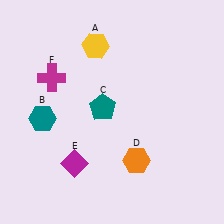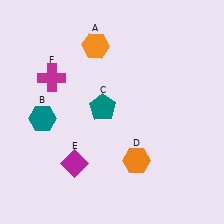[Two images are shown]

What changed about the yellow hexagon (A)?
In Image 1, A is yellow. In Image 2, it changed to orange.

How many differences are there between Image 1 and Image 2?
There is 1 difference between the two images.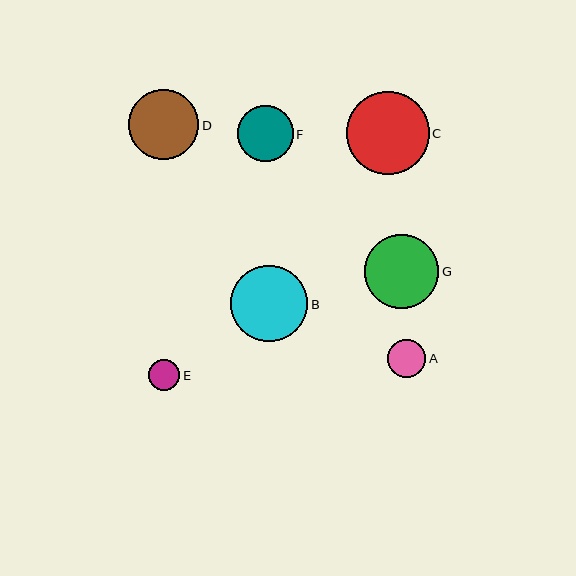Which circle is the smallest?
Circle E is the smallest with a size of approximately 31 pixels.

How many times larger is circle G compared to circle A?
Circle G is approximately 1.9 times the size of circle A.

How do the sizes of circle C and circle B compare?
Circle C and circle B are approximately the same size.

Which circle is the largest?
Circle C is the largest with a size of approximately 83 pixels.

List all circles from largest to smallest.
From largest to smallest: C, B, G, D, F, A, E.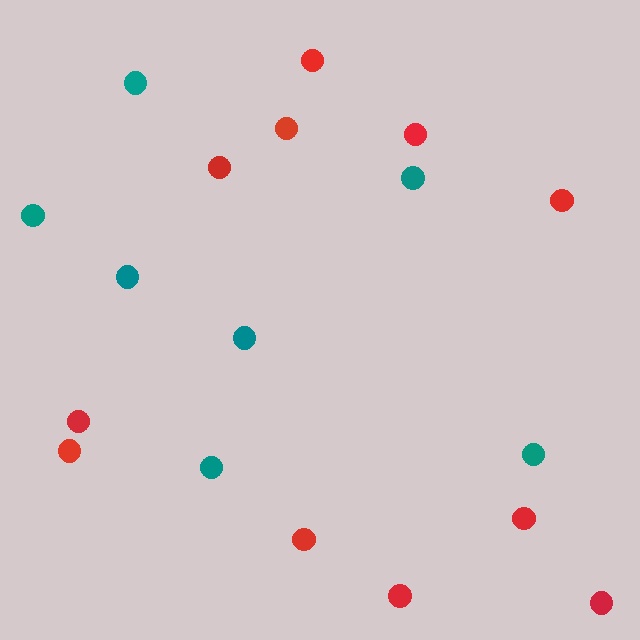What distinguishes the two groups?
There are 2 groups: one group of red circles (11) and one group of teal circles (7).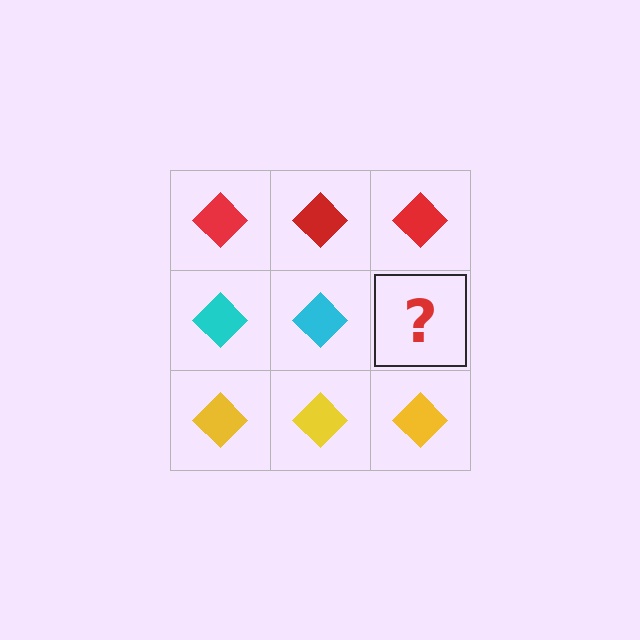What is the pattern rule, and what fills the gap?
The rule is that each row has a consistent color. The gap should be filled with a cyan diamond.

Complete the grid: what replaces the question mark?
The question mark should be replaced with a cyan diamond.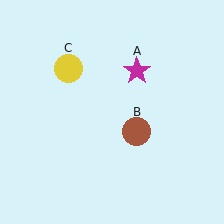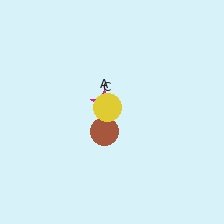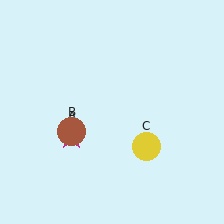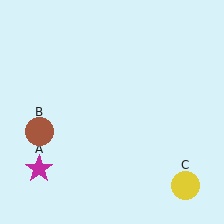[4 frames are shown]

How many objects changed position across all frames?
3 objects changed position: magenta star (object A), brown circle (object B), yellow circle (object C).